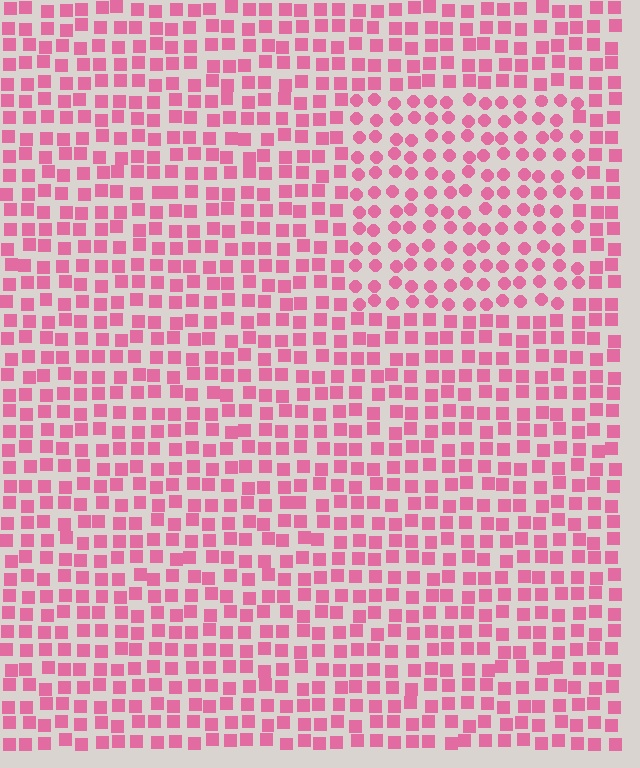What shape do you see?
I see a rectangle.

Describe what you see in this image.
The image is filled with small pink elements arranged in a uniform grid. A rectangle-shaped region contains circles, while the surrounding area contains squares. The boundary is defined purely by the change in element shape.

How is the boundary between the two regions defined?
The boundary is defined by a change in element shape: circles inside vs. squares outside. All elements share the same color and spacing.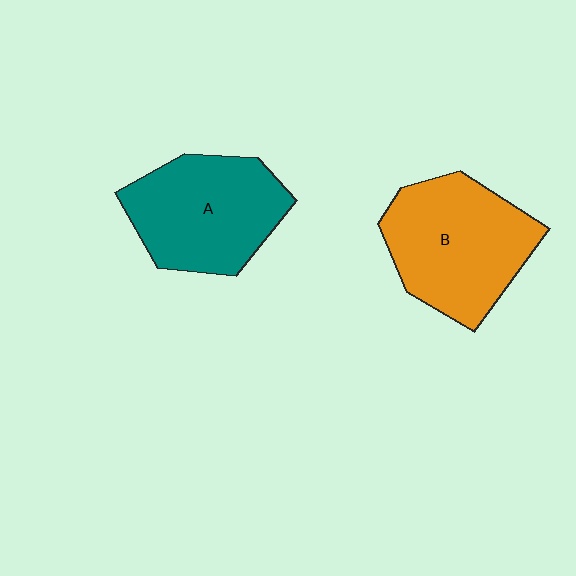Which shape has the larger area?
Shape B (orange).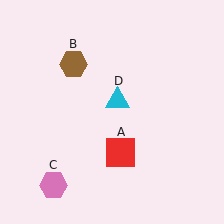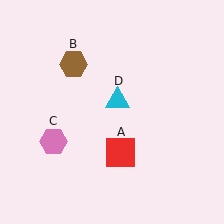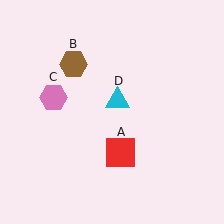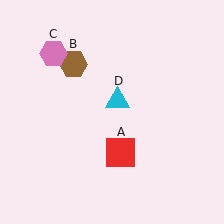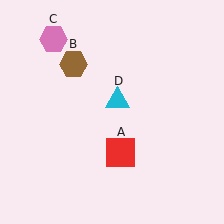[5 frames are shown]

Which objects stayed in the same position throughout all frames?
Red square (object A) and brown hexagon (object B) and cyan triangle (object D) remained stationary.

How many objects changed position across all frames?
1 object changed position: pink hexagon (object C).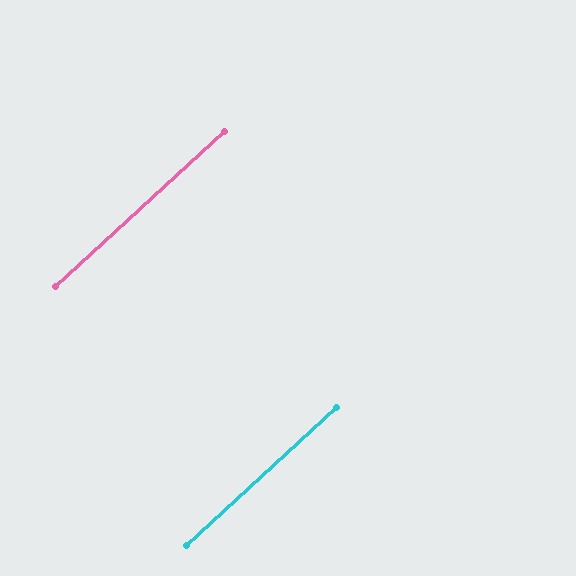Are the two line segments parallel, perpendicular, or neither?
Parallel — their directions differ by only 0.0°.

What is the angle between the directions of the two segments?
Approximately 0 degrees.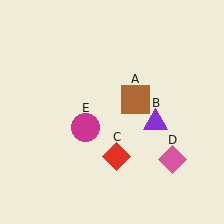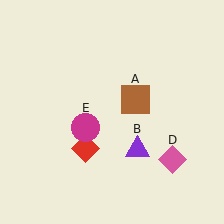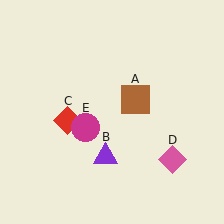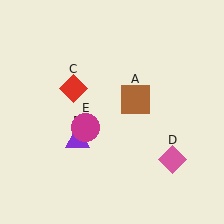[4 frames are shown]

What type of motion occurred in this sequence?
The purple triangle (object B), red diamond (object C) rotated clockwise around the center of the scene.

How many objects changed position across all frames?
2 objects changed position: purple triangle (object B), red diamond (object C).